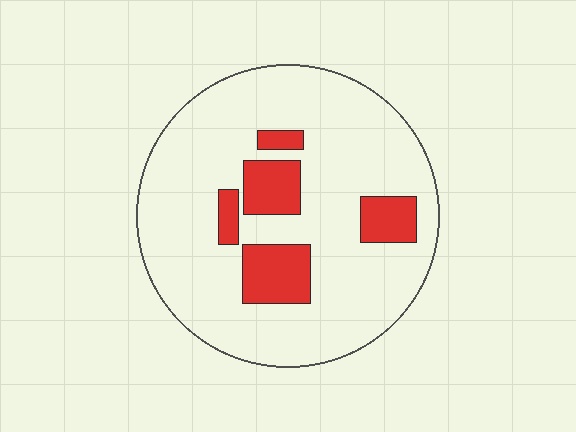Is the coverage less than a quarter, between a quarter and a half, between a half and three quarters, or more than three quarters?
Less than a quarter.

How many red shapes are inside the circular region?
5.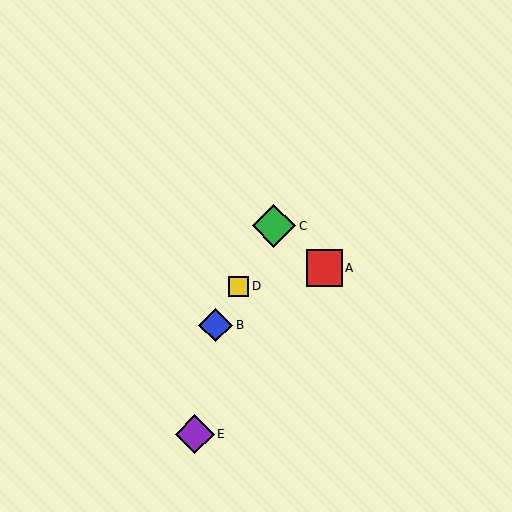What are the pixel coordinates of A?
Object A is at (324, 268).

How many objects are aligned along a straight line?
3 objects (B, C, D) are aligned along a straight line.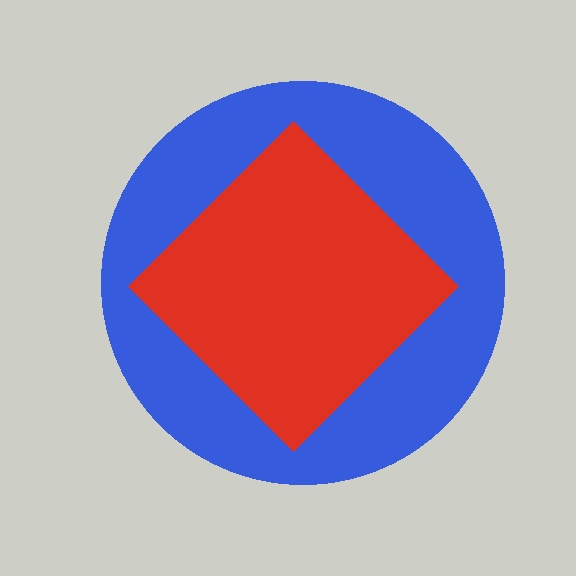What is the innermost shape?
The red diamond.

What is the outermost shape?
The blue circle.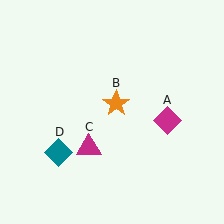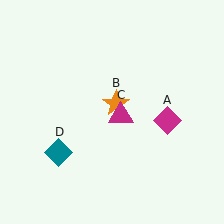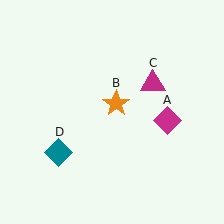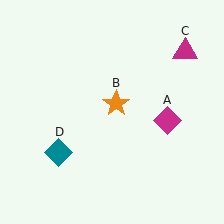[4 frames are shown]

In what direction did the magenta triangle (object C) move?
The magenta triangle (object C) moved up and to the right.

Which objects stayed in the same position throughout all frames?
Magenta diamond (object A) and orange star (object B) and teal diamond (object D) remained stationary.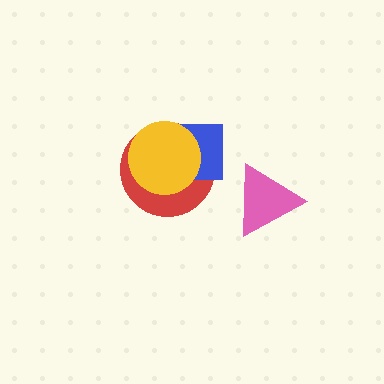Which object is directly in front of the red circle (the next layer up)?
The blue square is directly in front of the red circle.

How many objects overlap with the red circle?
2 objects overlap with the red circle.